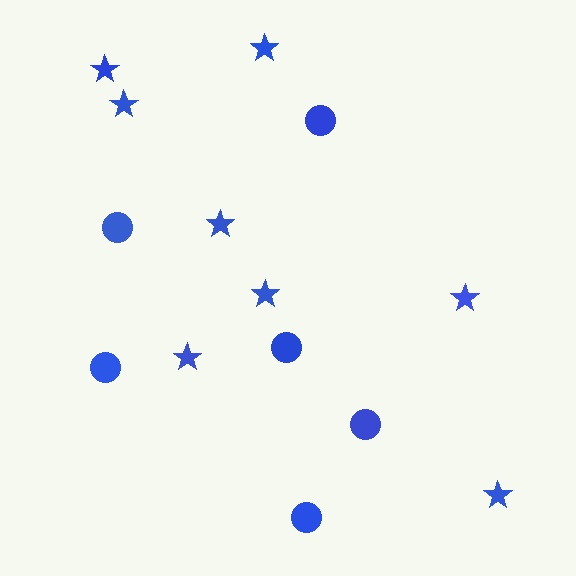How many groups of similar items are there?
There are 2 groups: one group of circles (6) and one group of stars (8).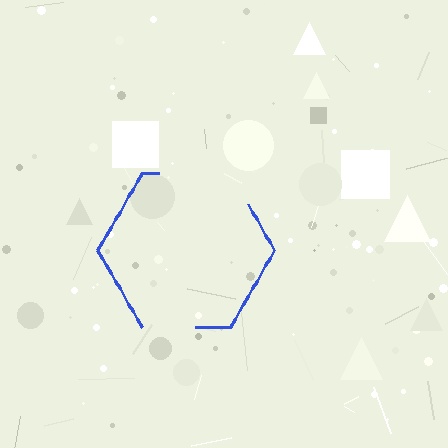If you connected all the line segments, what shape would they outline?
They would outline a hexagon.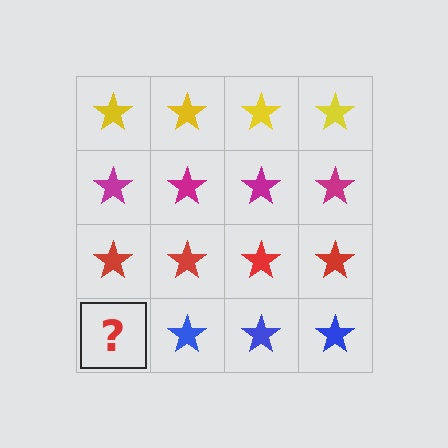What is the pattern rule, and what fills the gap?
The rule is that each row has a consistent color. The gap should be filled with a blue star.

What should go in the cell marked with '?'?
The missing cell should contain a blue star.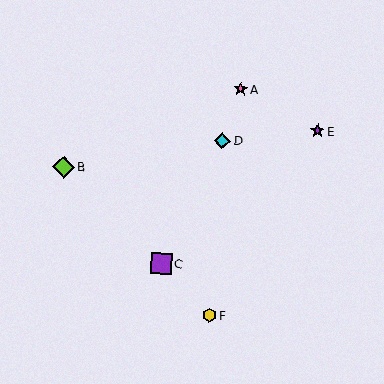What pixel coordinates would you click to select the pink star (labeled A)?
Click at (241, 89) to select the pink star A.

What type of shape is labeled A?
Shape A is a pink star.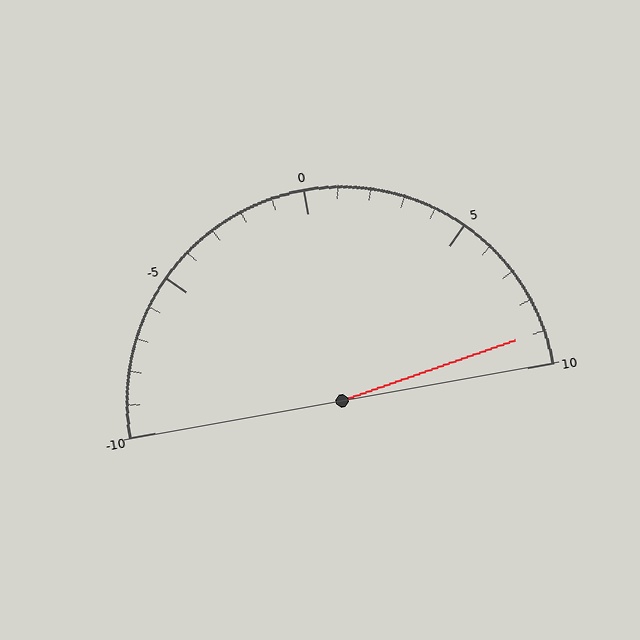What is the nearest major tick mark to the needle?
The nearest major tick mark is 10.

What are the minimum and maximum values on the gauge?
The gauge ranges from -10 to 10.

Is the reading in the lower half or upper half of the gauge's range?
The reading is in the upper half of the range (-10 to 10).